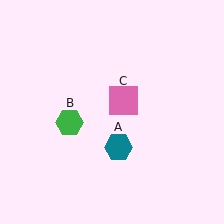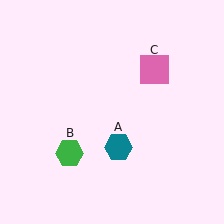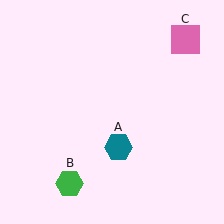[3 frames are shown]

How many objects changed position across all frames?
2 objects changed position: green hexagon (object B), pink square (object C).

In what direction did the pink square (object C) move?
The pink square (object C) moved up and to the right.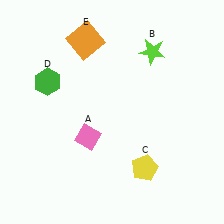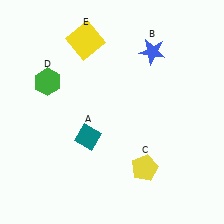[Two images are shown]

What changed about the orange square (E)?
In Image 1, E is orange. In Image 2, it changed to yellow.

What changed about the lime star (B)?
In Image 1, B is lime. In Image 2, it changed to blue.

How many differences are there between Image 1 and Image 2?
There are 3 differences between the two images.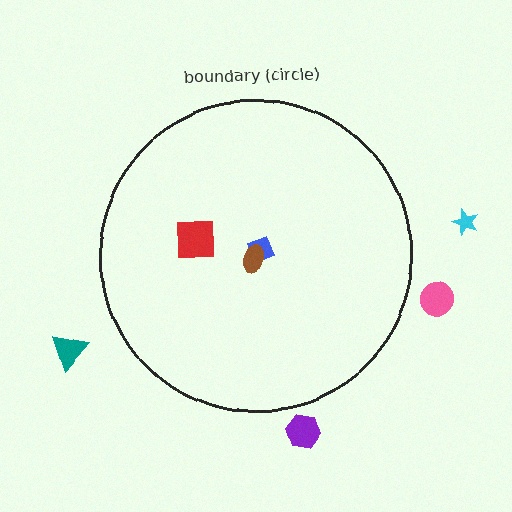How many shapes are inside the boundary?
3 inside, 4 outside.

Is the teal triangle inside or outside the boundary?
Outside.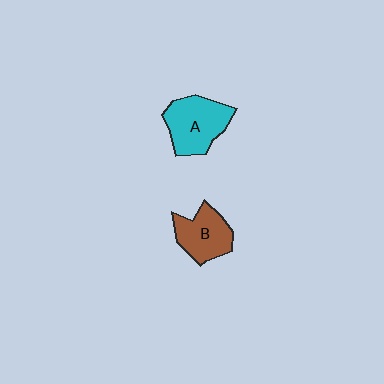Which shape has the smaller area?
Shape B (brown).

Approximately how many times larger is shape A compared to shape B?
Approximately 1.2 times.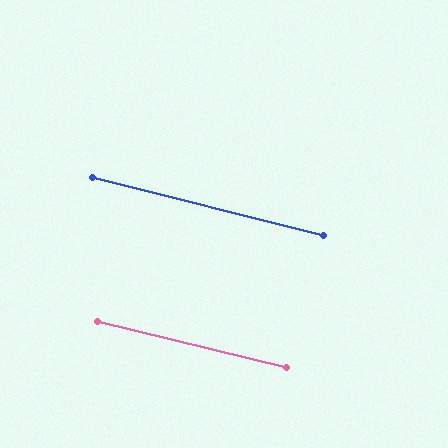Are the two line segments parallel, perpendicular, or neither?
Parallel — their directions differ by only 0.6°.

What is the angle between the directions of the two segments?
Approximately 1 degree.